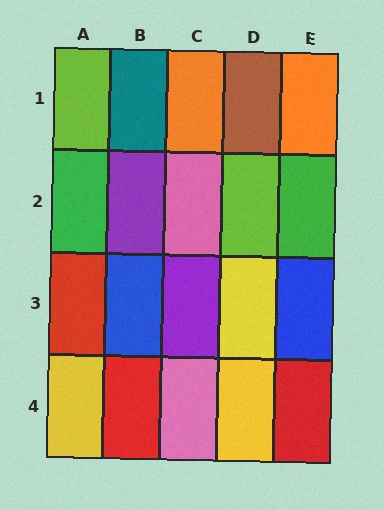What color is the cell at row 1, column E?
Orange.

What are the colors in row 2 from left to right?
Green, purple, pink, lime, green.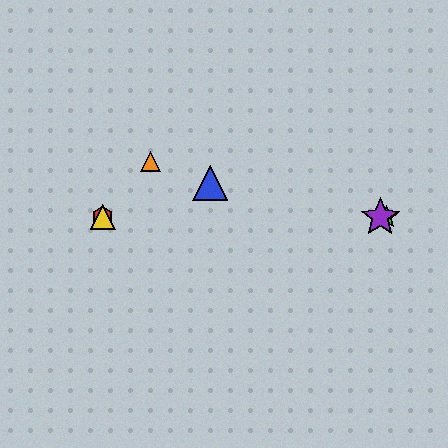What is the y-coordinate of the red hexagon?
The red hexagon is at y≈217.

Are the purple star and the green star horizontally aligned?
Yes, both are at y≈217.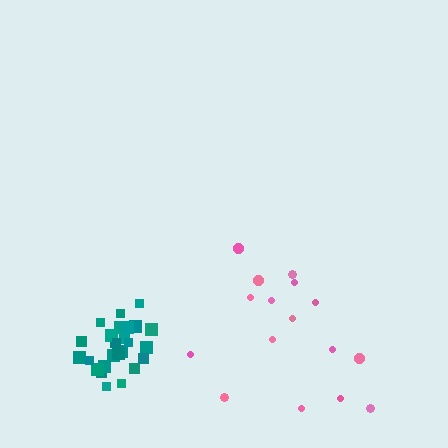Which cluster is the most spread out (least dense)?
Pink.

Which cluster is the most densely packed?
Teal.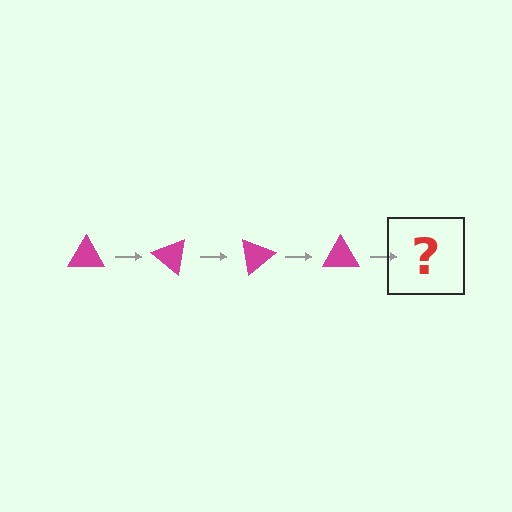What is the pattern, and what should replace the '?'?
The pattern is that the triangle rotates 40 degrees each step. The '?' should be a magenta triangle rotated 160 degrees.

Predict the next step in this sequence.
The next step is a magenta triangle rotated 160 degrees.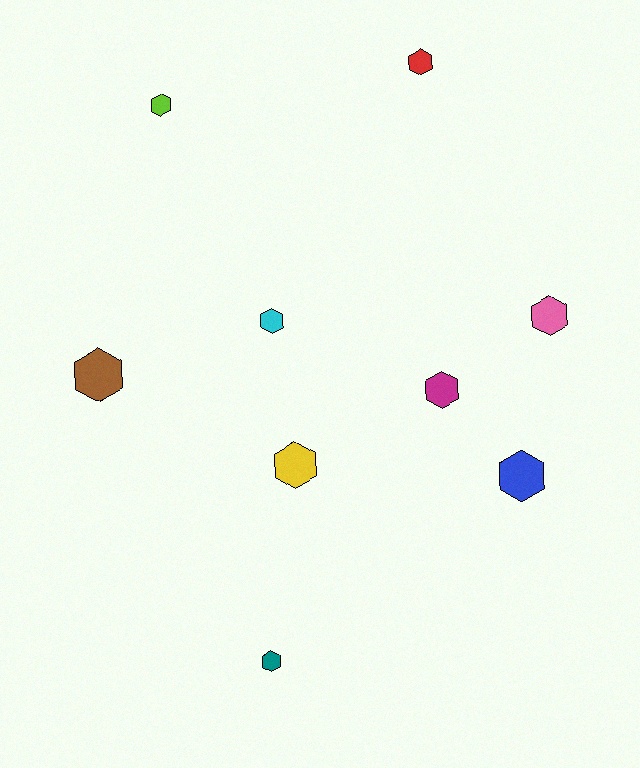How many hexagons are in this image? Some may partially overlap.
There are 9 hexagons.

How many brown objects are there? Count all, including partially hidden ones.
There is 1 brown object.